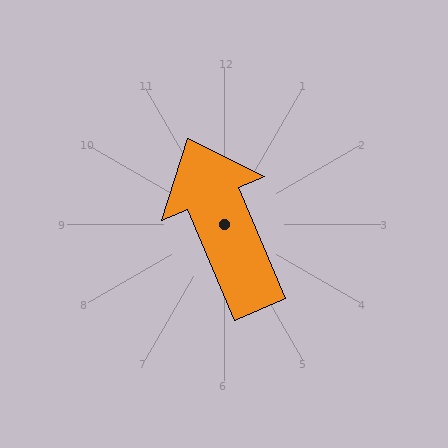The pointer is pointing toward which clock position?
Roughly 11 o'clock.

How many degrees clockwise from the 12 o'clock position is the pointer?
Approximately 337 degrees.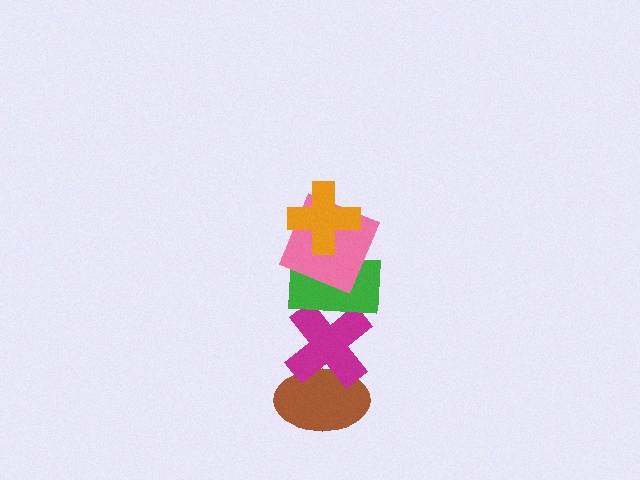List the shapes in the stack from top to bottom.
From top to bottom: the orange cross, the pink square, the green rectangle, the magenta cross, the brown ellipse.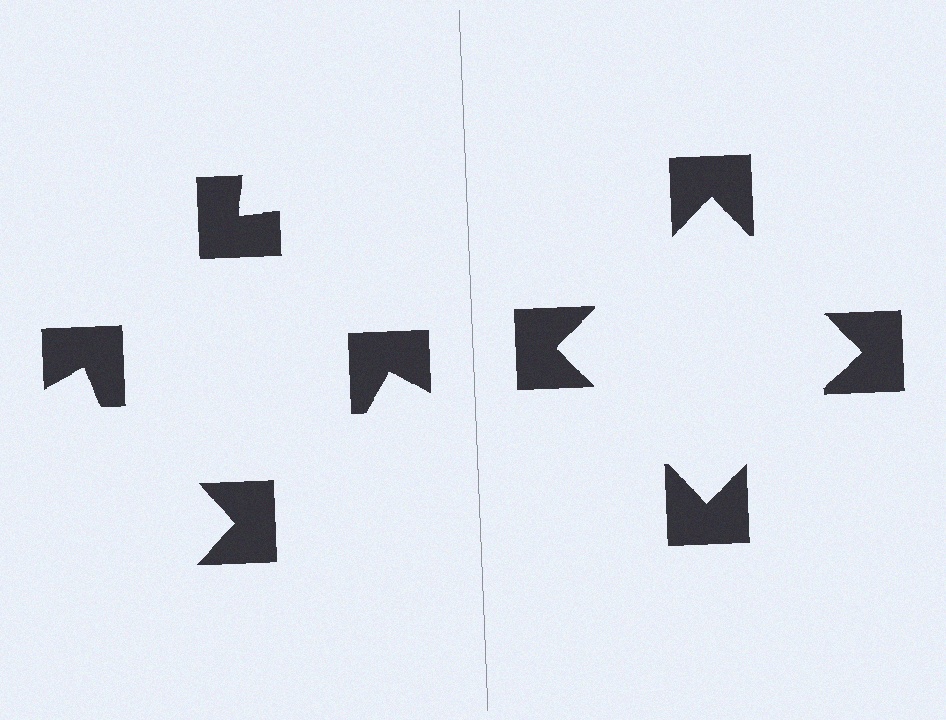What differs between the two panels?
The notched squares are positioned identically on both sides; only the wedge orientations differ. On the right they align to a square; on the left they are misaligned.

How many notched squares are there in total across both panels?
8 — 4 on each side.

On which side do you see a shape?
An illusory square appears on the right side. On the left side the wedge cuts are rotated, so no coherent shape forms.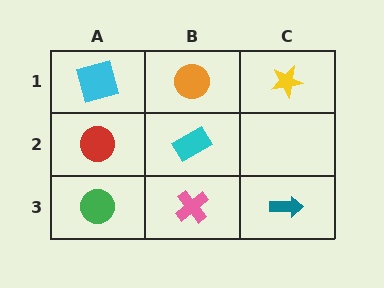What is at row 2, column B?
A cyan rectangle.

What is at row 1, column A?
A cyan square.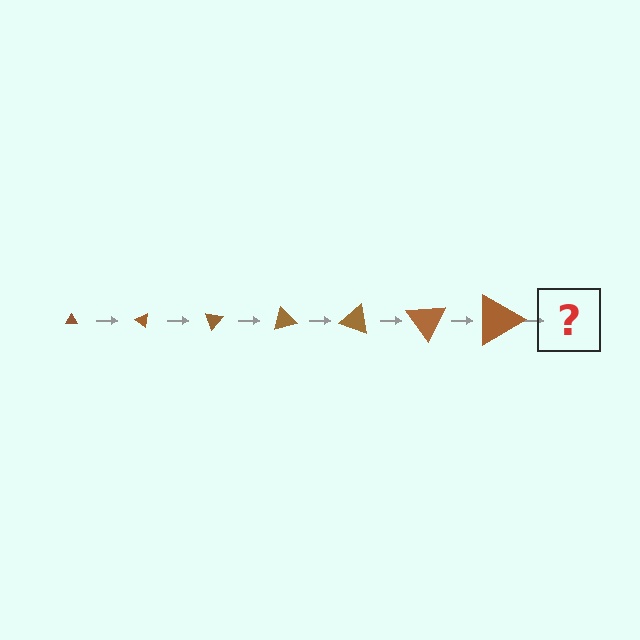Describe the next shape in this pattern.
It should be a triangle, larger than the previous one and rotated 245 degrees from the start.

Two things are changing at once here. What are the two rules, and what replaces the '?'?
The two rules are that the triangle grows larger each step and it rotates 35 degrees each step. The '?' should be a triangle, larger than the previous one and rotated 245 degrees from the start.